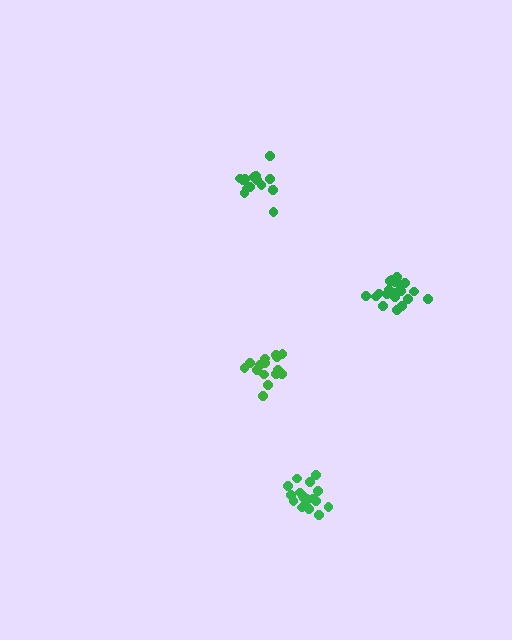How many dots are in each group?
Group 1: 15 dots, Group 2: 15 dots, Group 3: 20 dots, Group 4: 18 dots (68 total).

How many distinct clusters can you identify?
There are 4 distinct clusters.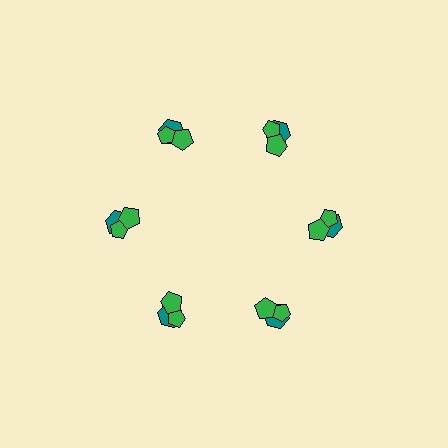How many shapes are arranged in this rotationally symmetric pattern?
There are 18 shapes, arranged in 6 groups of 3.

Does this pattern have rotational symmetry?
Yes, this pattern has 6-fold rotational symmetry. It looks the same after rotating 60 degrees around the center.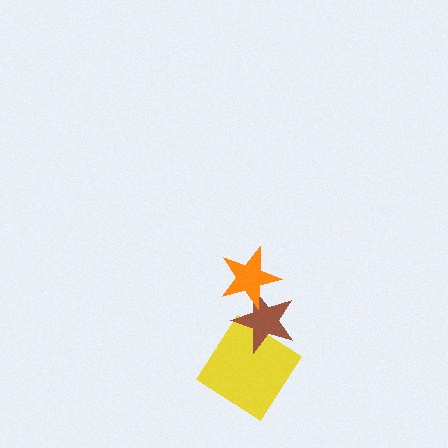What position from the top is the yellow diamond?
The yellow diamond is 3rd from the top.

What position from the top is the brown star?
The brown star is 2nd from the top.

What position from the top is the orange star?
The orange star is 1st from the top.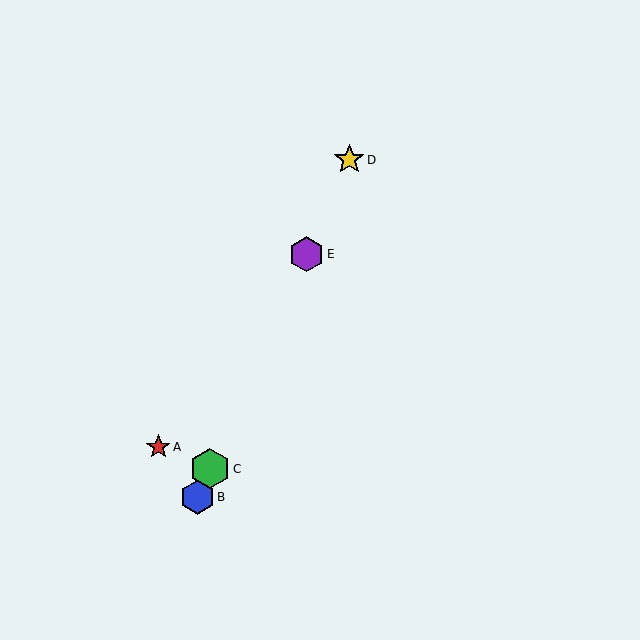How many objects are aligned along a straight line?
4 objects (B, C, D, E) are aligned along a straight line.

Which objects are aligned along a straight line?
Objects B, C, D, E are aligned along a straight line.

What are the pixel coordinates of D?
Object D is at (349, 160).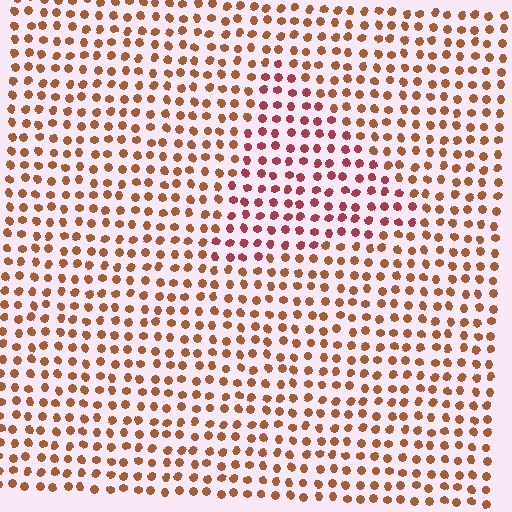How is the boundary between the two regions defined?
The boundary is defined purely by a slight shift in hue (about 33 degrees). Spacing, size, and orientation are identical on both sides.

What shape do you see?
I see a triangle.